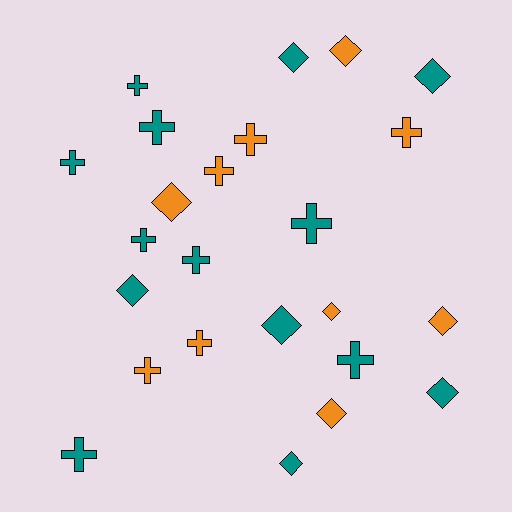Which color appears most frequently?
Teal, with 14 objects.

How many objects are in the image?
There are 24 objects.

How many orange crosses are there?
There are 5 orange crosses.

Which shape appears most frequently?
Cross, with 13 objects.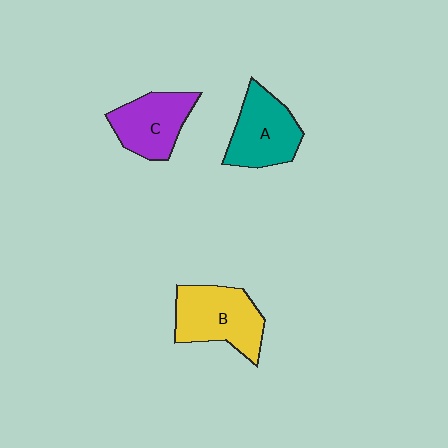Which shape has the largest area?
Shape B (yellow).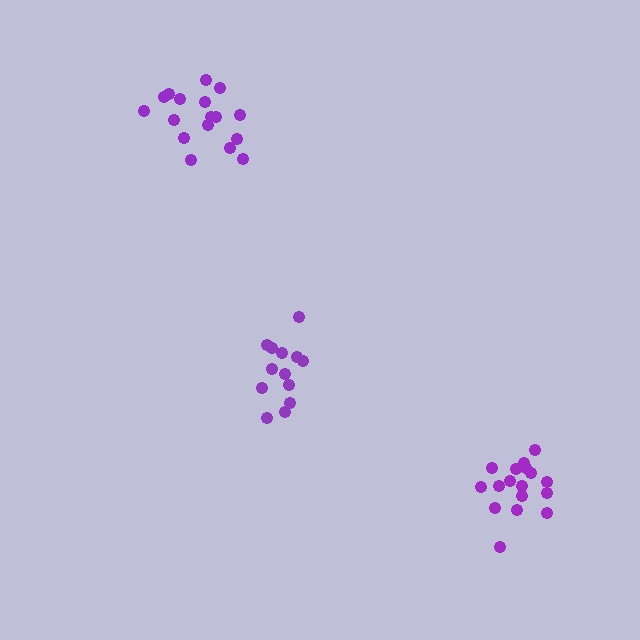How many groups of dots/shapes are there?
There are 3 groups.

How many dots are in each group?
Group 1: 13 dots, Group 2: 17 dots, Group 3: 17 dots (47 total).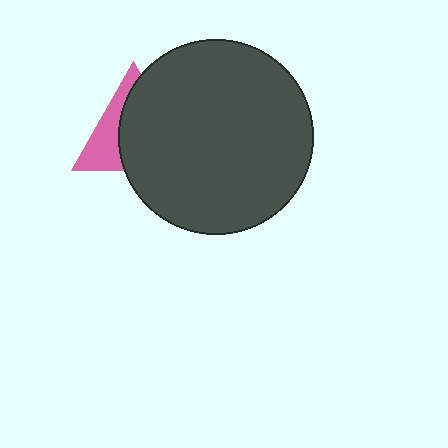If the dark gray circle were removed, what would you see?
You would see the complete pink triangle.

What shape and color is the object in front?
The object in front is a dark gray circle.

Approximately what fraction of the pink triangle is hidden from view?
Roughly 64% of the pink triangle is hidden behind the dark gray circle.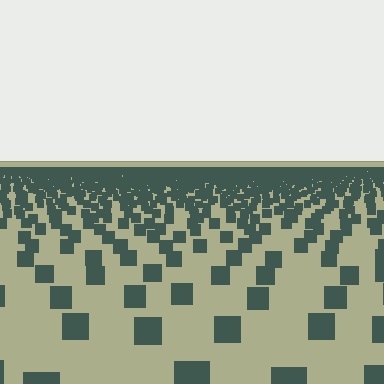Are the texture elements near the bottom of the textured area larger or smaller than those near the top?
Larger. Near the bottom, elements are closer to the viewer and appear at a bigger on-screen size.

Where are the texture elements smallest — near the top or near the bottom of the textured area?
Near the top.